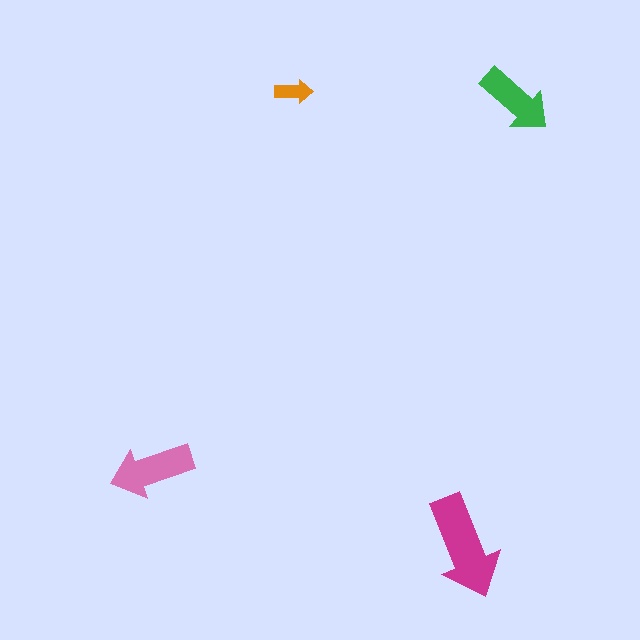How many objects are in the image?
There are 4 objects in the image.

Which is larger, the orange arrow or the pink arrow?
The pink one.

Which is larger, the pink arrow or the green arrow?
The pink one.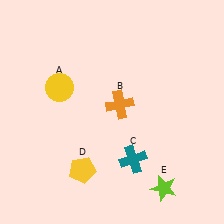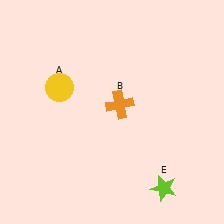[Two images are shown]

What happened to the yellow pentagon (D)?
The yellow pentagon (D) was removed in Image 2. It was in the bottom-left area of Image 1.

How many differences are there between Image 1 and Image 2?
There are 2 differences between the two images.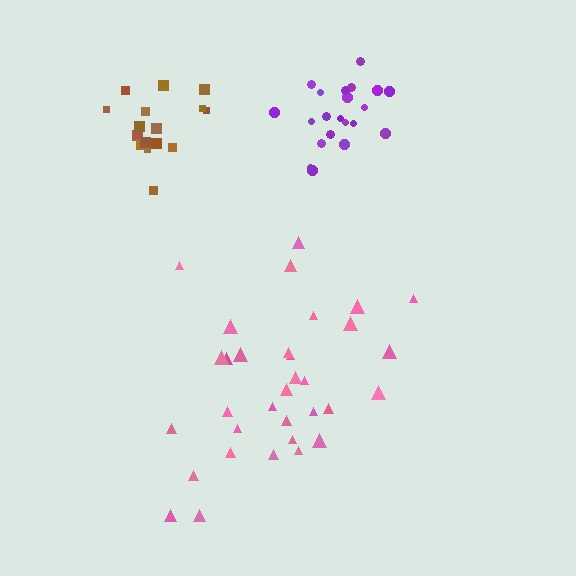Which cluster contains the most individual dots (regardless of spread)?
Pink (33).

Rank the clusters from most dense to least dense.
purple, brown, pink.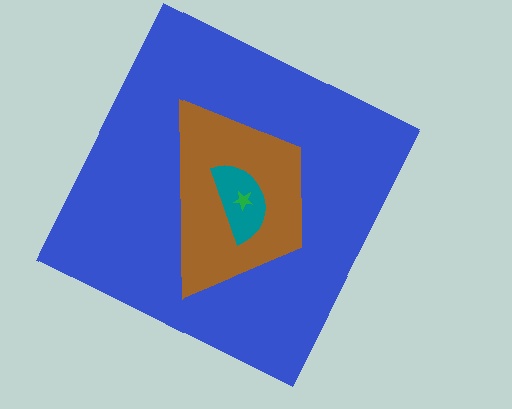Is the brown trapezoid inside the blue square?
Yes.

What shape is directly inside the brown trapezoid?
The teal semicircle.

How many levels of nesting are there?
4.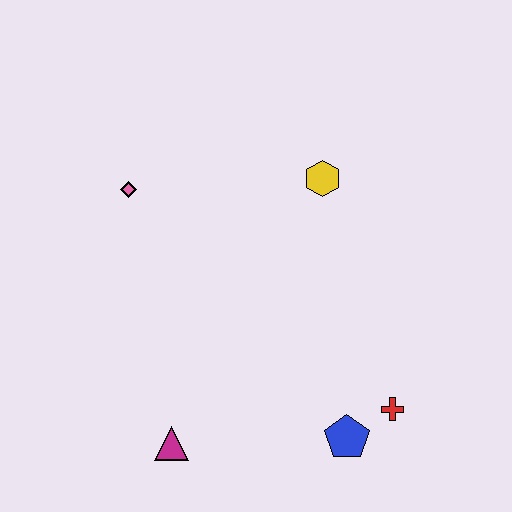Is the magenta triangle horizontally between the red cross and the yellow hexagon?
No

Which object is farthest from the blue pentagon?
The pink diamond is farthest from the blue pentagon.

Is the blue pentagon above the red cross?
No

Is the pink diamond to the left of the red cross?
Yes